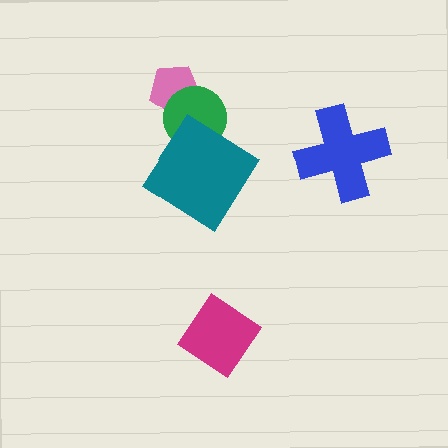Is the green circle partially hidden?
Yes, it is partially covered by another shape.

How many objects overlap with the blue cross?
0 objects overlap with the blue cross.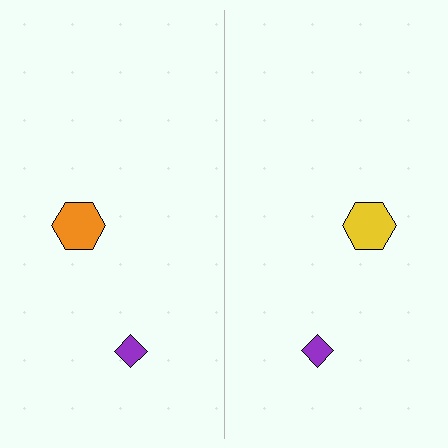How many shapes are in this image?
There are 4 shapes in this image.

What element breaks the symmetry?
The yellow hexagon on the right side breaks the symmetry — its mirror counterpart is orange.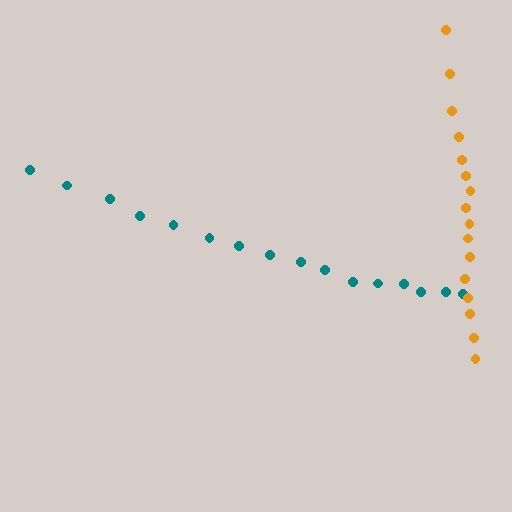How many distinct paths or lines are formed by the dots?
There are 2 distinct paths.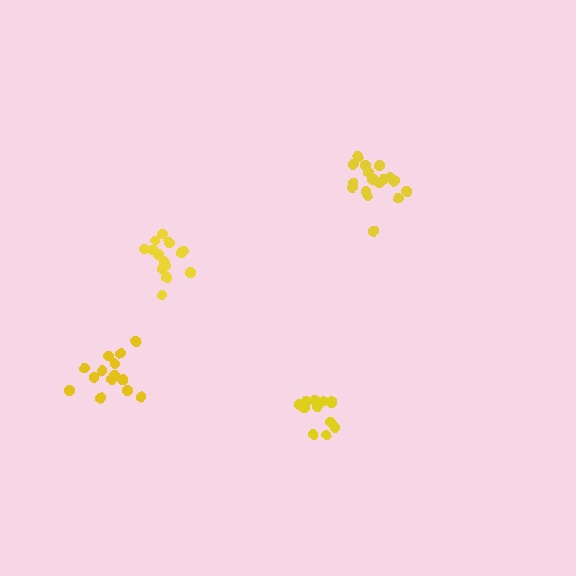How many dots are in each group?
Group 1: 14 dots, Group 2: 12 dots, Group 3: 18 dots, Group 4: 14 dots (58 total).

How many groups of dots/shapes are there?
There are 4 groups.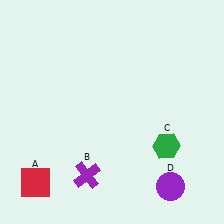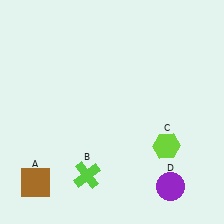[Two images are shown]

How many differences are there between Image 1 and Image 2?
There are 3 differences between the two images.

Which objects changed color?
A changed from red to brown. B changed from purple to lime. C changed from green to lime.